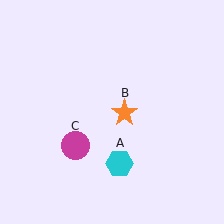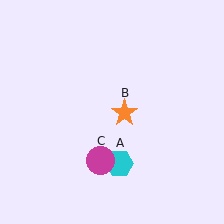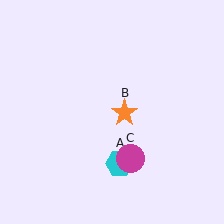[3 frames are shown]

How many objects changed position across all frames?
1 object changed position: magenta circle (object C).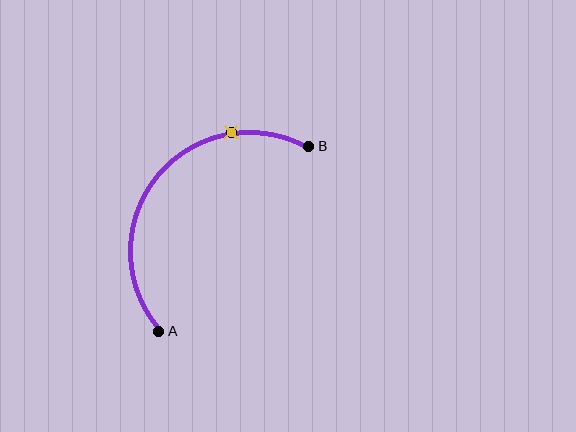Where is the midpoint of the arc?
The arc midpoint is the point on the curve farthest from the straight line joining A and B. It sits above and to the left of that line.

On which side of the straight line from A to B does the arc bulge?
The arc bulges above and to the left of the straight line connecting A and B.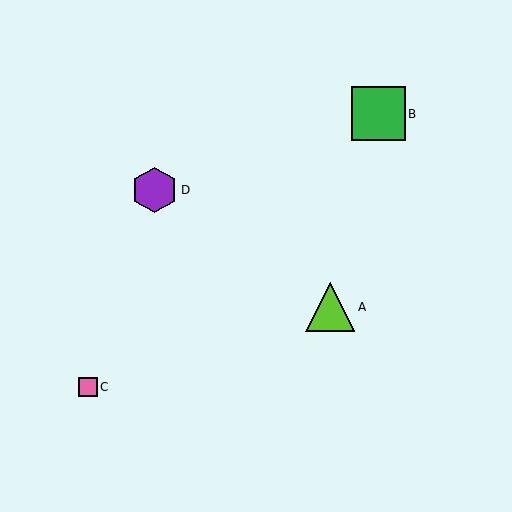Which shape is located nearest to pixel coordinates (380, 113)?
The green square (labeled B) at (378, 114) is nearest to that location.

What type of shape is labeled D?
Shape D is a purple hexagon.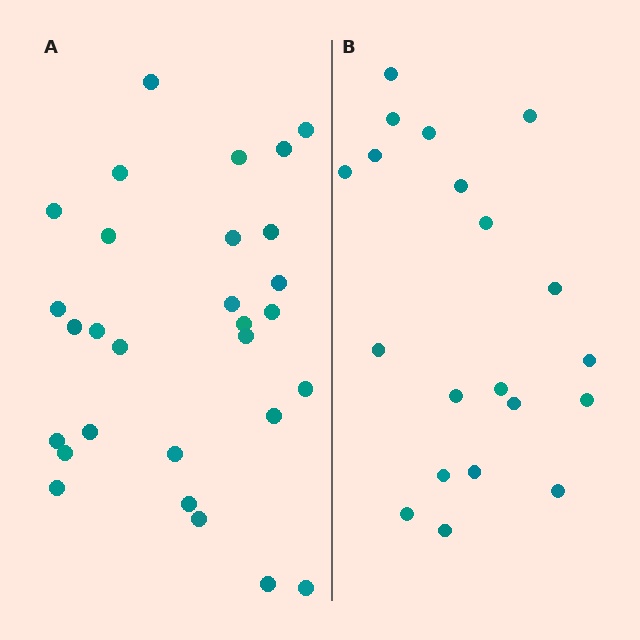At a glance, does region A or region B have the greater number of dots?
Region A (the left region) has more dots.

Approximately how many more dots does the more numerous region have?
Region A has roughly 8 or so more dots than region B.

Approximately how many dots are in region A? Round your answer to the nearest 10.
About 30 dots. (The exact count is 29, which rounds to 30.)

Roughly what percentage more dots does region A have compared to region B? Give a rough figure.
About 45% more.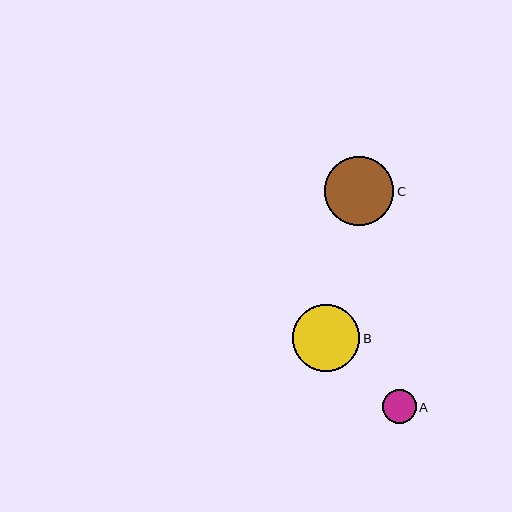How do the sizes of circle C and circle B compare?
Circle C and circle B are approximately the same size.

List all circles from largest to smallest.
From largest to smallest: C, B, A.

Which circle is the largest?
Circle C is the largest with a size of approximately 69 pixels.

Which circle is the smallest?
Circle A is the smallest with a size of approximately 34 pixels.